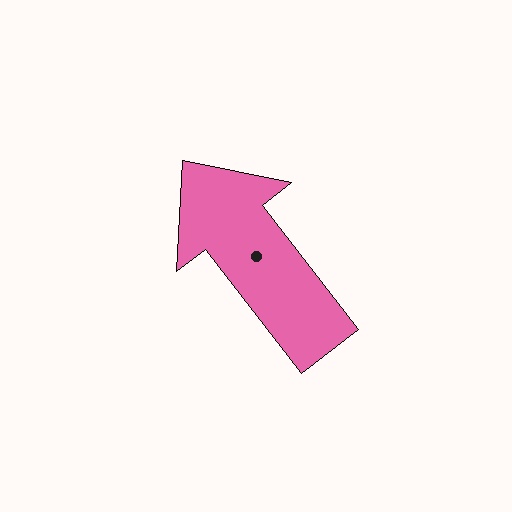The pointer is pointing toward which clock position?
Roughly 11 o'clock.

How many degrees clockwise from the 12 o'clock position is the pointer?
Approximately 322 degrees.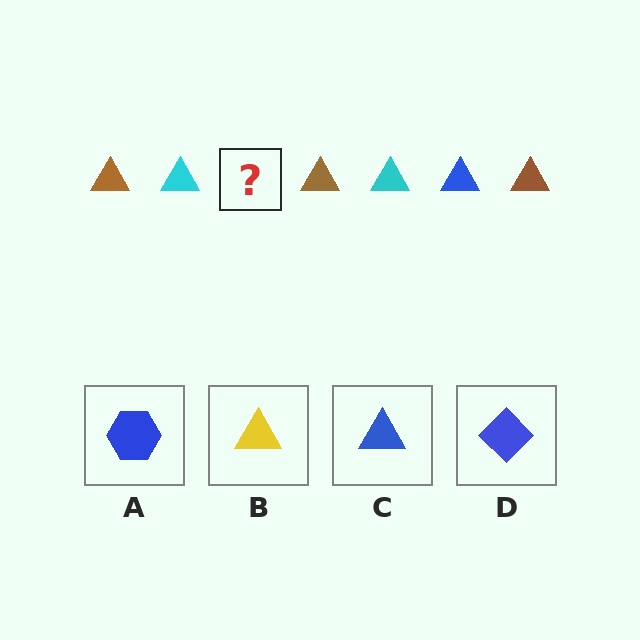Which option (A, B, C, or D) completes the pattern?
C.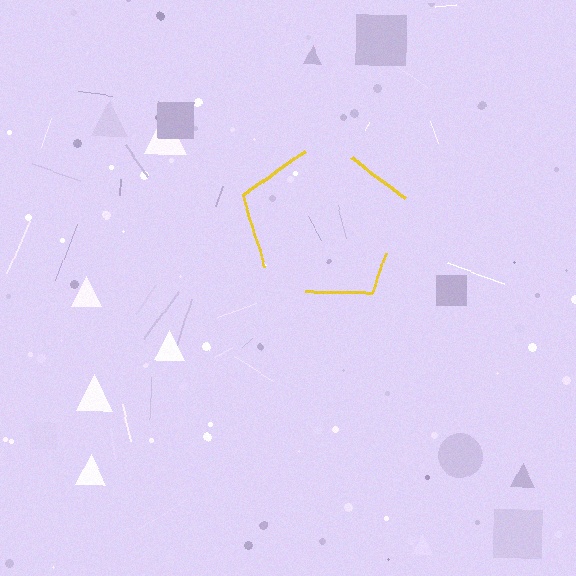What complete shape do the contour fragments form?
The contour fragments form a pentagon.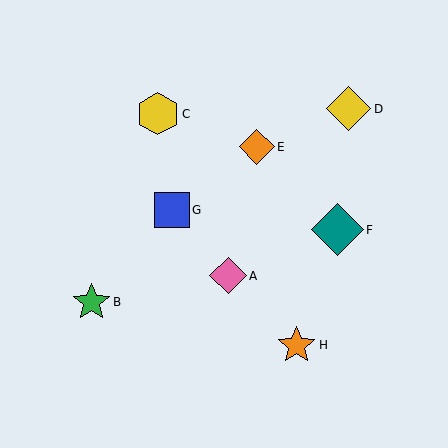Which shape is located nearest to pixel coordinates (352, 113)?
The yellow diamond (labeled D) at (349, 109) is nearest to that location.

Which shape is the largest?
The teal diamond (labeled F) is the largest.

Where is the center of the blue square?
The center of the blue square is at (172, 209).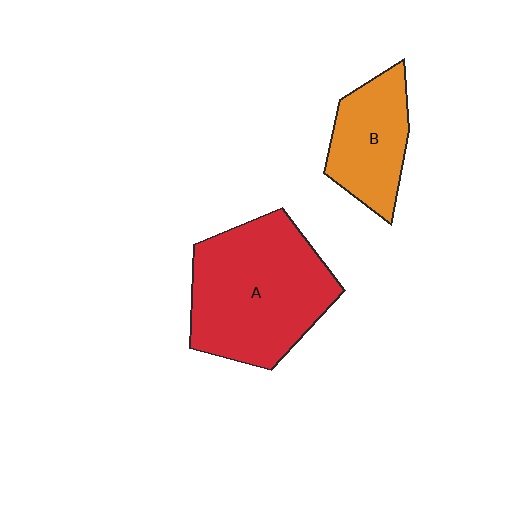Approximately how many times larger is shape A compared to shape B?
Approximately 1.9 times.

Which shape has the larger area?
Shape A (red).